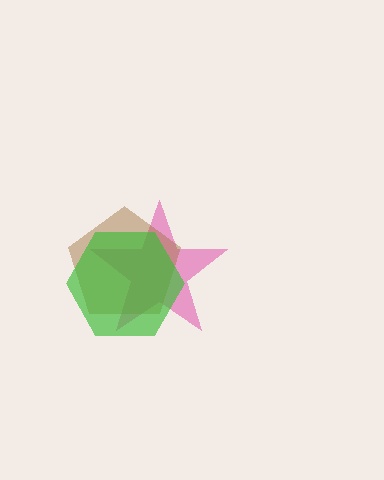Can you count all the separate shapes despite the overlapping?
Yes, there are 3 separate shapes.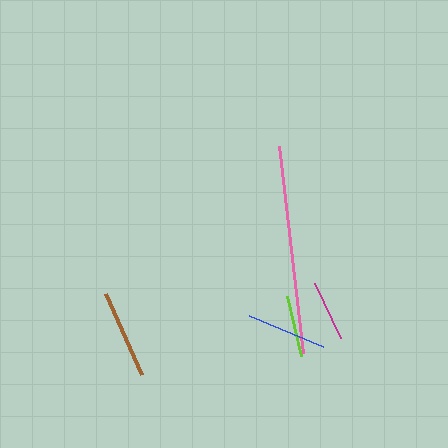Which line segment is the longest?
The pink line is the longest at approximately 208 pixels.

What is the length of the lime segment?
The lime segment is approximately 61 pixels long.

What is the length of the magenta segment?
The magenta segment is approximately 61 pixels long.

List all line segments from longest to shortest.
From longest to shortest: pink, brown, blue, lime, magenta.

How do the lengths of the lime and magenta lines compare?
The lime and magenta lines are approximately the same length.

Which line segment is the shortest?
The magenta line is the shortest at approximately 61 pixels.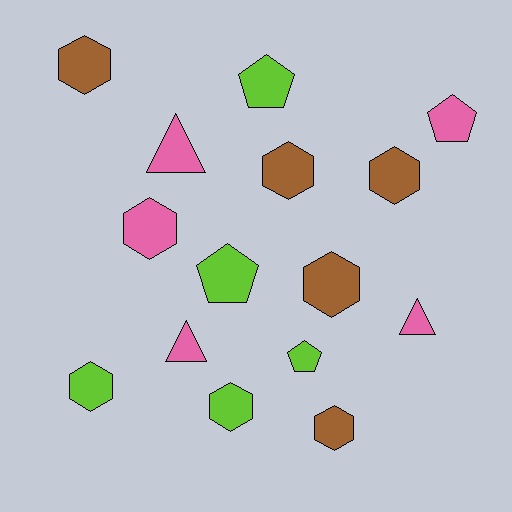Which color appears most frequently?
Brown, with 5 objects.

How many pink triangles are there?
There are 3 pink triangles.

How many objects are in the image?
There are 15 objects.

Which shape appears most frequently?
Hexagon, with 8 objects.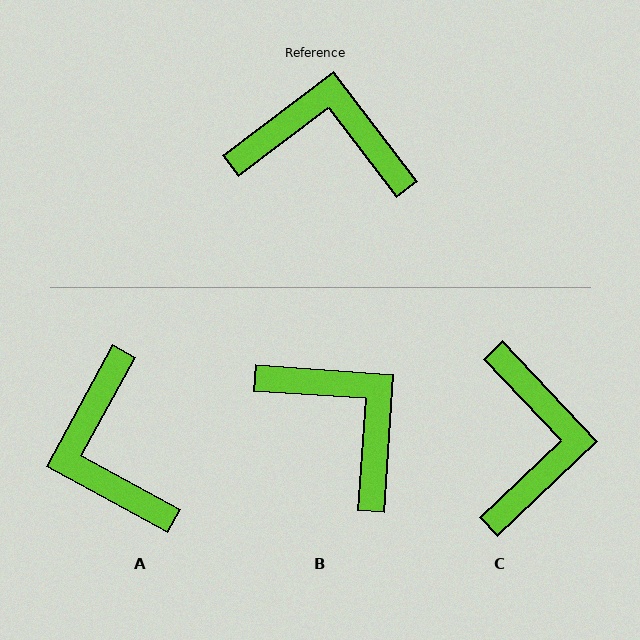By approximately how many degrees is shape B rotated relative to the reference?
Approximately 41 degrees clockwise.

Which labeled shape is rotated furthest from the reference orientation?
A, about 114 degrees away.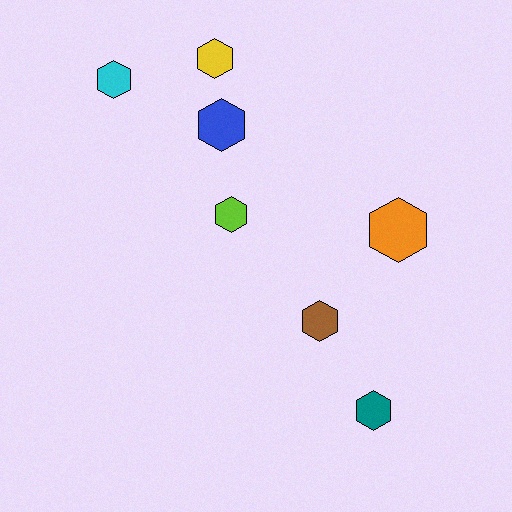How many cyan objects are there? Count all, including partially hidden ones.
There is 1 cyan object.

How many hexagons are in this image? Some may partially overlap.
There are 7 hexagons.